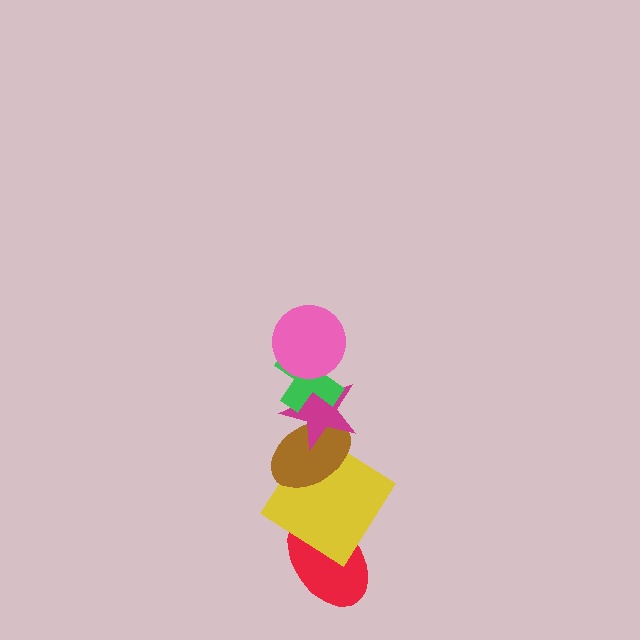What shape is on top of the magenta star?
The green cross is on top of the magenta star.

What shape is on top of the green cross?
The pink circle is on top of the green cross.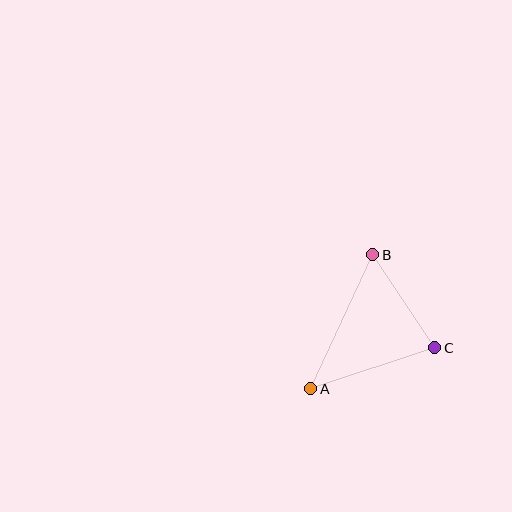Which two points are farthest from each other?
Points A and B are farthest from each other.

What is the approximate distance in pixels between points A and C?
The distance between A and C is approximately 131 pixels.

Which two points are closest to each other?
Points B and C are closest to each other.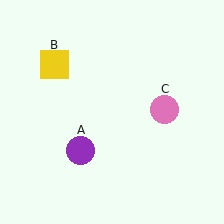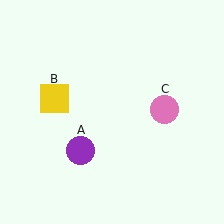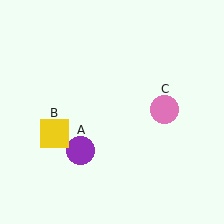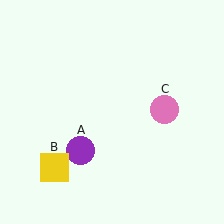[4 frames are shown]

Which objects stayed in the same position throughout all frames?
Purple circle (object A) and pink circle (object C) remained stationary.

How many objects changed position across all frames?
1 object changed position: yellow square (object B).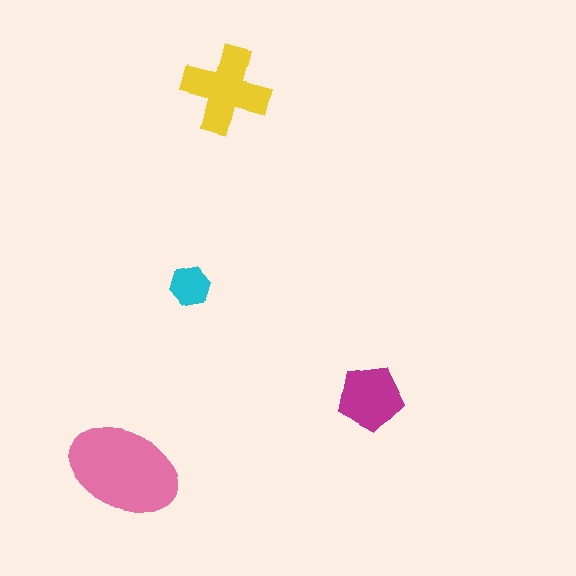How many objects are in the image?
There are 4 objects in the image.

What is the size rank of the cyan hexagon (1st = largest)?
4th.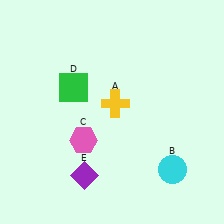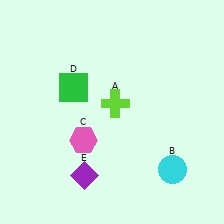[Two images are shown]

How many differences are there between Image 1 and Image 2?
There is 1 difference between the two images.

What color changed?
The cross (A) changed from yellow in Image 1 to lime in Image 2.